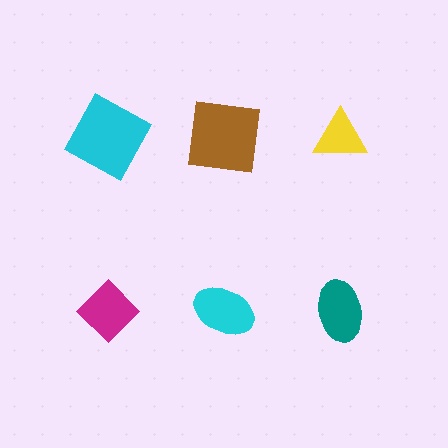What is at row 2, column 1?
A magenta diamond.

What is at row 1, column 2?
A brown square.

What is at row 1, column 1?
A cyan square.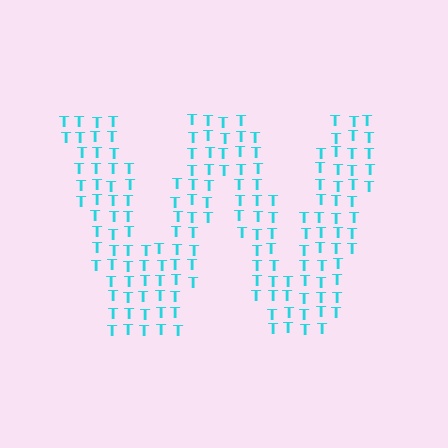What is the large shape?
The large shape is the letter W.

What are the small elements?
The small elements are letter T's.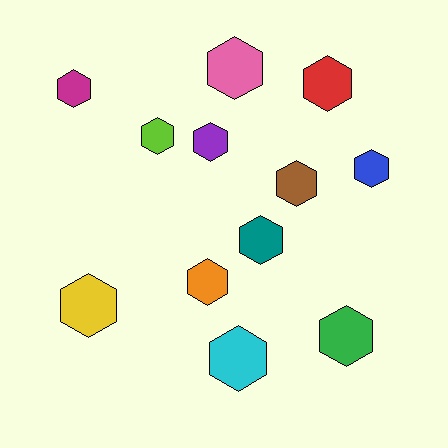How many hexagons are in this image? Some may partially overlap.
There are 12 hexagons.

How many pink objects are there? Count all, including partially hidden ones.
There is 1 pink object.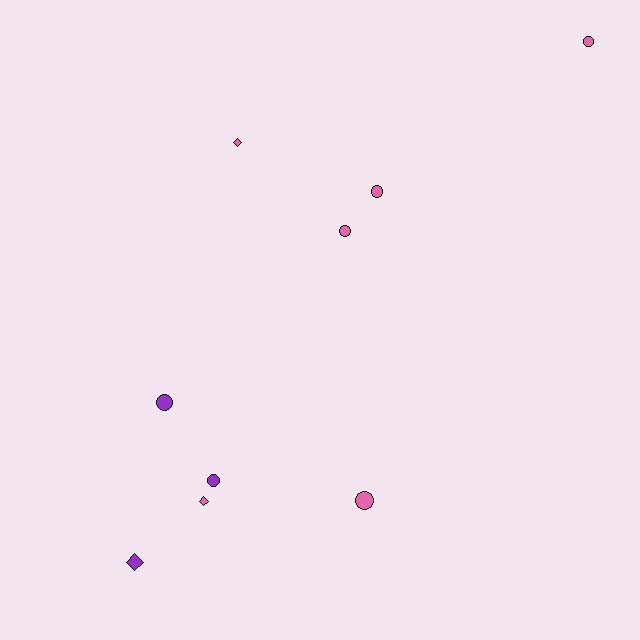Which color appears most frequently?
Pink, with 6 objects.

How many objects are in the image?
There are 9 objects.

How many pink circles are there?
There are 4 pink circles.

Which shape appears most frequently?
Circle, with 6 objects.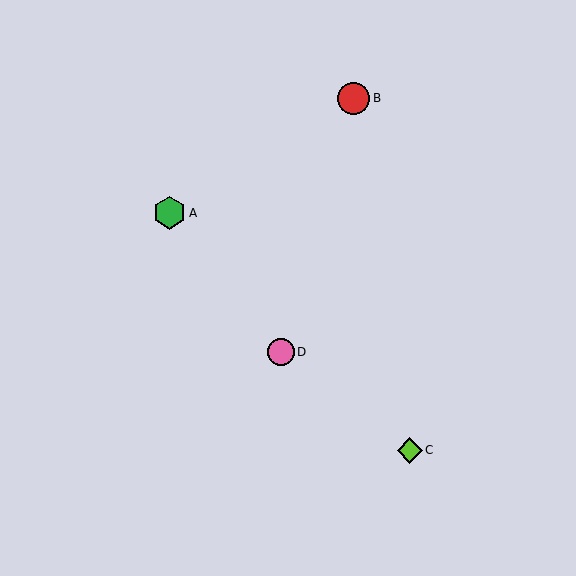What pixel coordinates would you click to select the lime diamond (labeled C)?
Click at (410, 450) to select the lime diamond C.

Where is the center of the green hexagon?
The center of the green hexagon is at (169, 213).